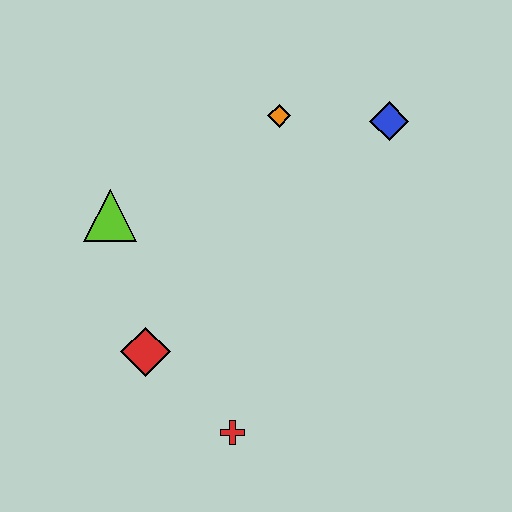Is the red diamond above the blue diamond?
No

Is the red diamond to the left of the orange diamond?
Yes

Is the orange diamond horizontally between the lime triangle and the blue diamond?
Yes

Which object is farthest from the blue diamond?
The red cross is farthest from the blue diamond.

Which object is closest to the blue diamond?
The orange diamond is closest to the blue diamond.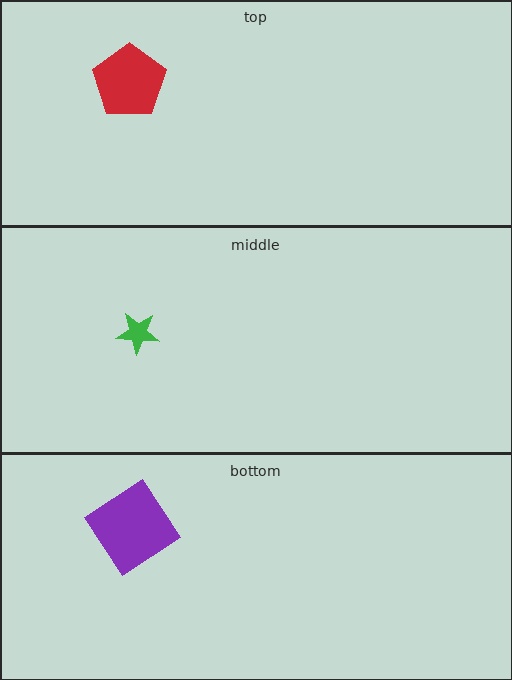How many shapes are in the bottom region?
1.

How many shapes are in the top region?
1.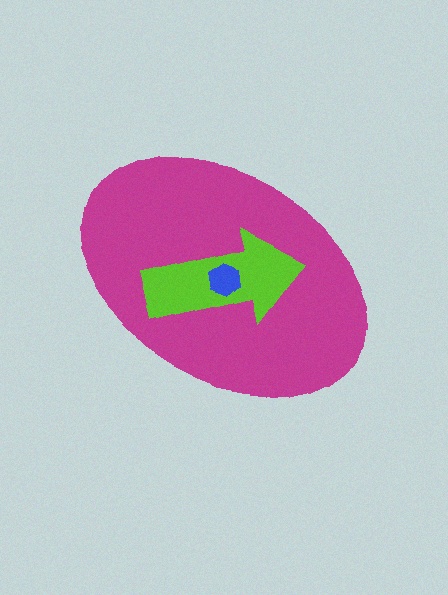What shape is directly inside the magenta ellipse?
The lime arrow.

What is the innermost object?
The blue hexagon.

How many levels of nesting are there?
3.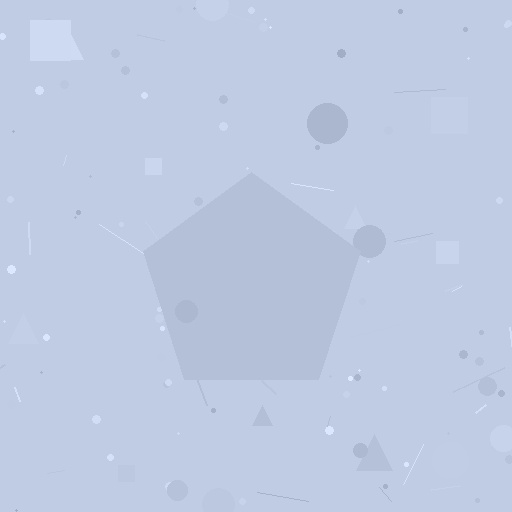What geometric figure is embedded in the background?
A pentagon is embedded in the background.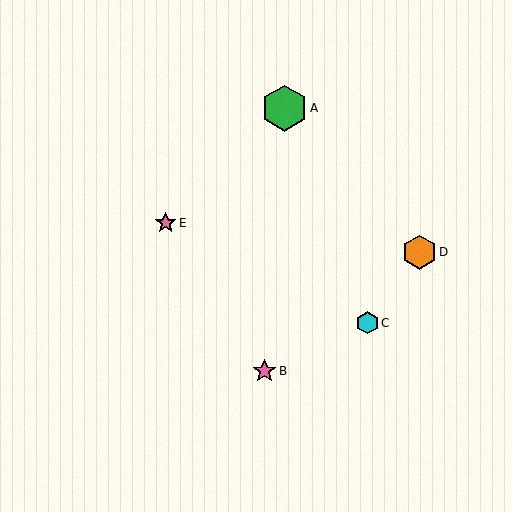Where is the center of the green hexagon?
The center of the green hexagon is at (284, 108).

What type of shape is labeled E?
Shape E is a pink star.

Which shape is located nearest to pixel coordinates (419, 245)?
The orange hexagon (labeled D) at (419, 252) is nearest to that location.